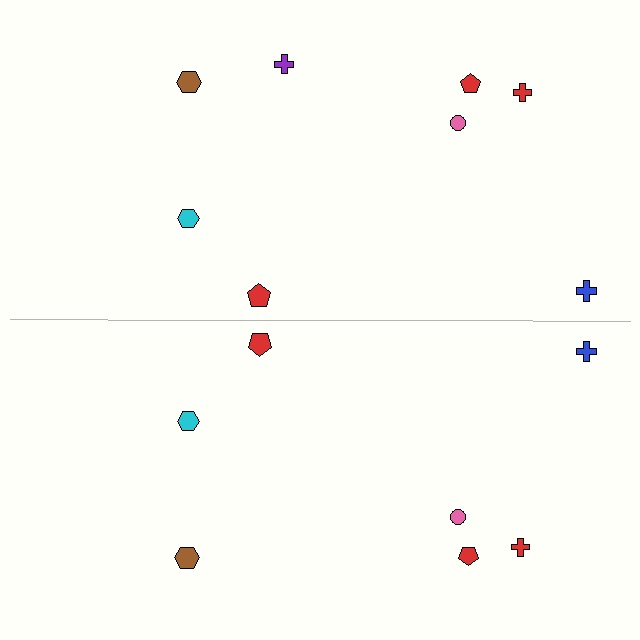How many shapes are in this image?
There are 15 shapes in this image.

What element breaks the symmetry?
A purple cross is missing from the bottom side.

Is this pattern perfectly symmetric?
No, the pattern is not perfectly symmetric. A purple cross is missing from the bottom side.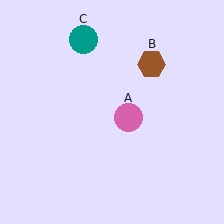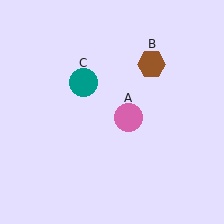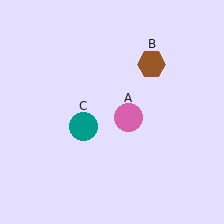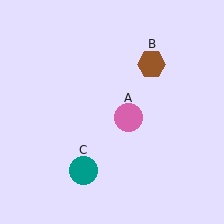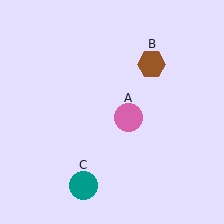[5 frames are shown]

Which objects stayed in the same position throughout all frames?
Pink circle (object A) and brown hexagon (object B) remained stationary.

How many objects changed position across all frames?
1 object changed position: teal circle (object C).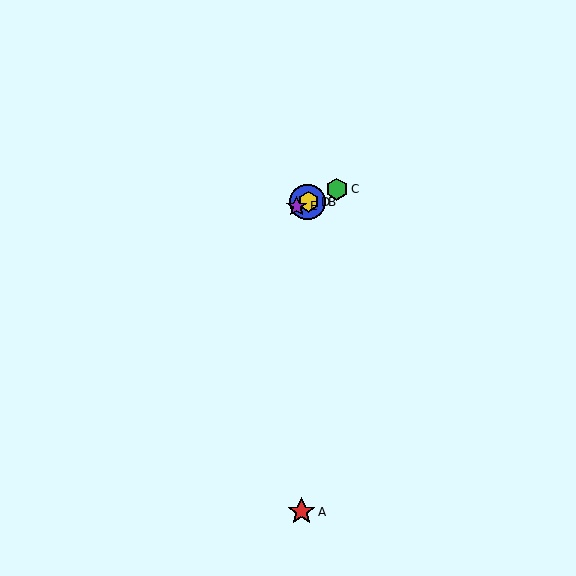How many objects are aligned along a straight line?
4 objects (B, C, D, E) are aligned along a straight line.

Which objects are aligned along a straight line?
Objects B, C, D, E are aligned along a straight line.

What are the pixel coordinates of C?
Object C is at (337, 189).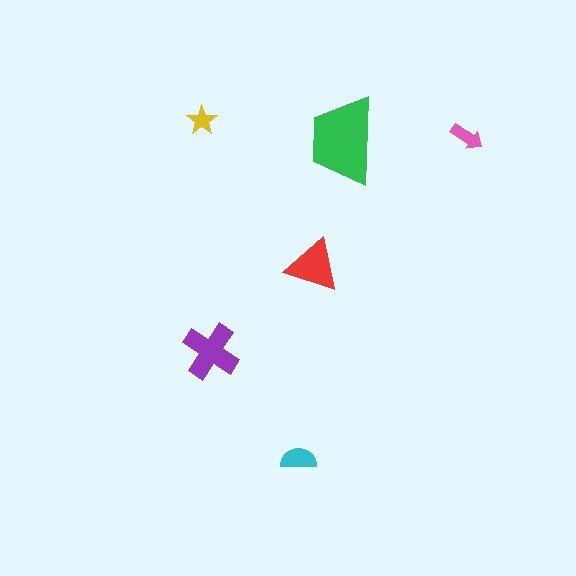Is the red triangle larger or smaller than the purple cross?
Smaller.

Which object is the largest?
The green trapezoid.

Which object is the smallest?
The yellow star.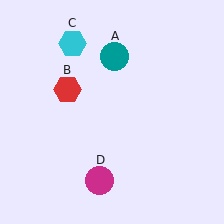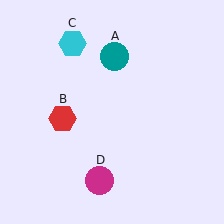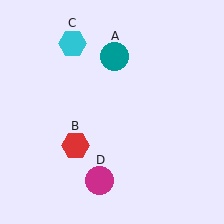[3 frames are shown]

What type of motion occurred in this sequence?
The red hexagon (object B) rotated counterclockwise around the center of the scene.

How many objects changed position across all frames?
1 object changed position: red hexagon (object B).